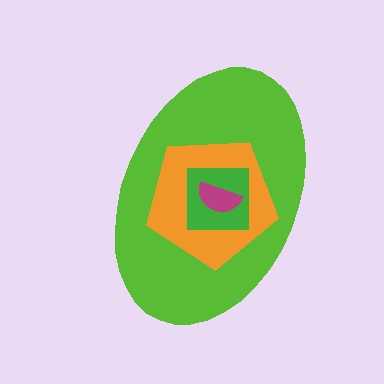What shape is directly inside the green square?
The magenta semicircle.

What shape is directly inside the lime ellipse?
The orange pentagon.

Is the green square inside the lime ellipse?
Yes.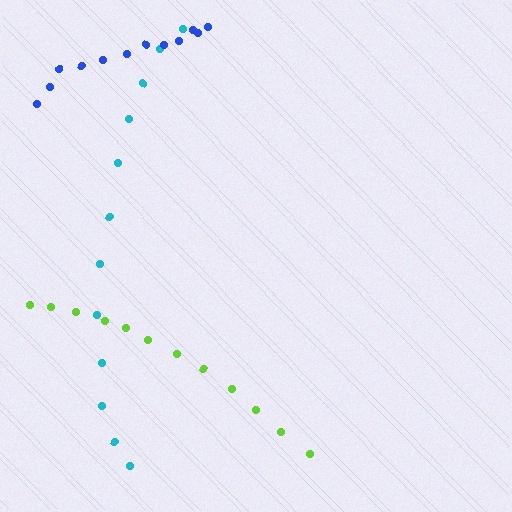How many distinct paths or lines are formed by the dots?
There are 3 distinct paths.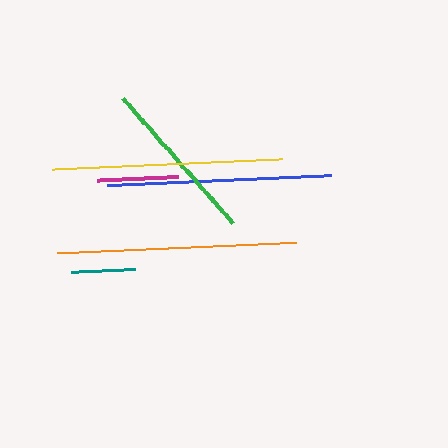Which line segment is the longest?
The orange line is the longest at approximately 239 pixels.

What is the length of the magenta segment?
The magenta segment is approximately 81 pixels long.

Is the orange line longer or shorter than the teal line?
The orange line is longer than the teal line.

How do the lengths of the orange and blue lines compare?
The orange and blue lines are approximately the same length.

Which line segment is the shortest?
The teal line is the shortest at approximately 64 pixels.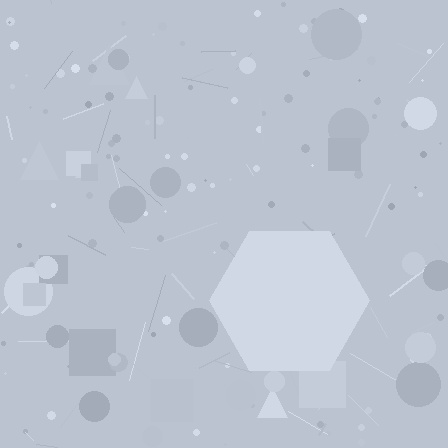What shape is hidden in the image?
A hexagon is hidden in the image.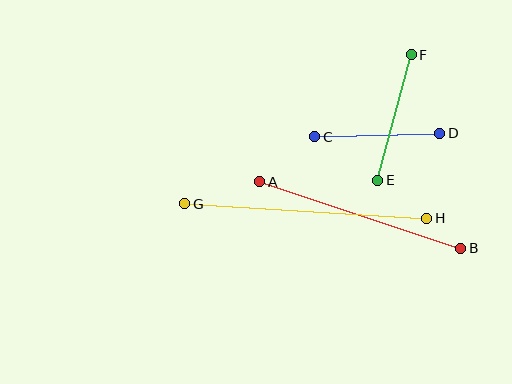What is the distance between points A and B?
The distance is approximately 212 pixels.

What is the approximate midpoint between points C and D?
The midpoint is at approximately (377, 135) pixels.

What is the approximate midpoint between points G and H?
The midpoint is at approximately (306, 211) pixels.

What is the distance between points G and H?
The distance is approximately 242 pixels.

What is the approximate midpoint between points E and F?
The midpoint is at approximately (394, 117) pixels.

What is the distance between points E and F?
The distance is approximately 130 pixels.